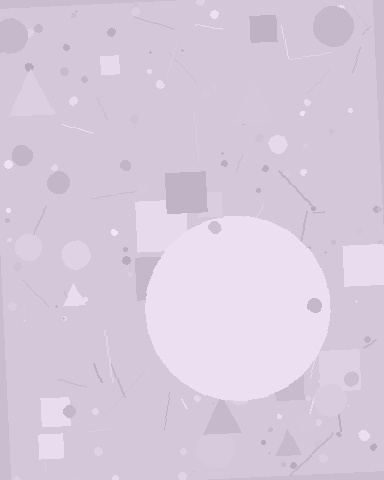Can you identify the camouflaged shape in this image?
The camouflaged shape is a circle.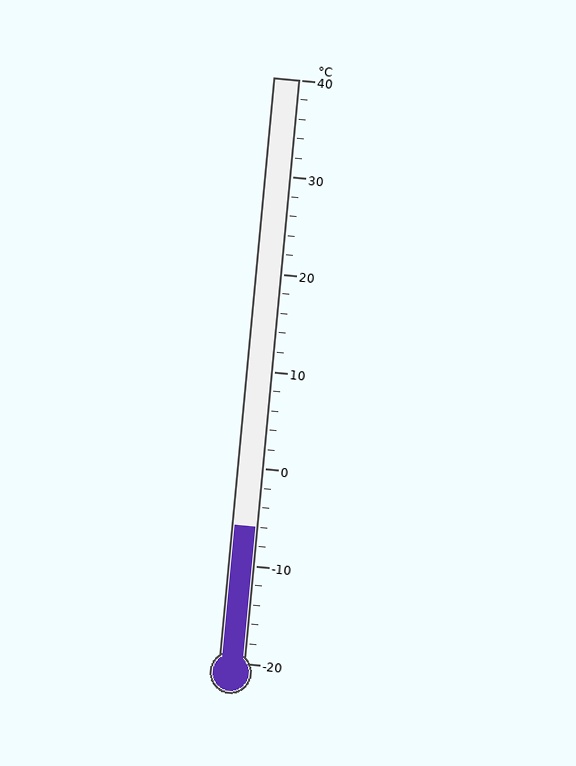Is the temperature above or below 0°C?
The temperature is below 0°C.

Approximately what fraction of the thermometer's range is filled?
The thermometer is filled to approximately 25% of its range.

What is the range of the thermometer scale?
The thermometer scale ranges from -20°C to 40°C.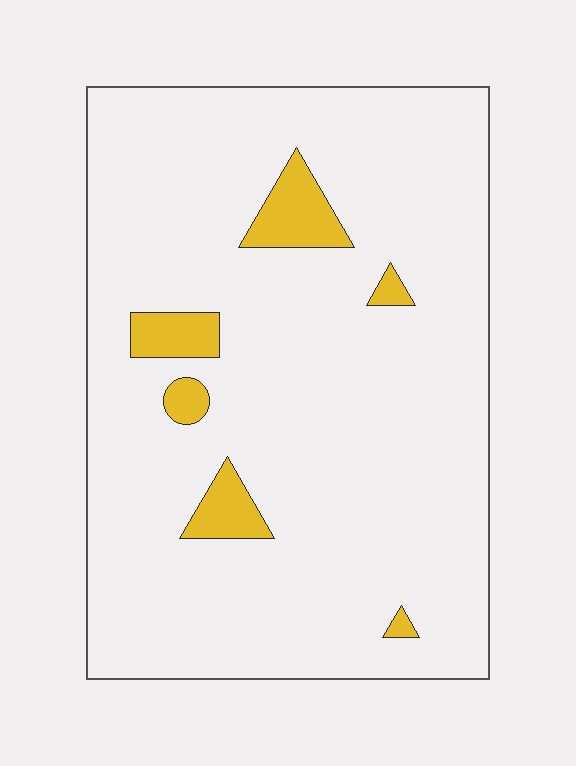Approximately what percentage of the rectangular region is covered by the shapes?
Approximately 5%.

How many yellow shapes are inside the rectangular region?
6.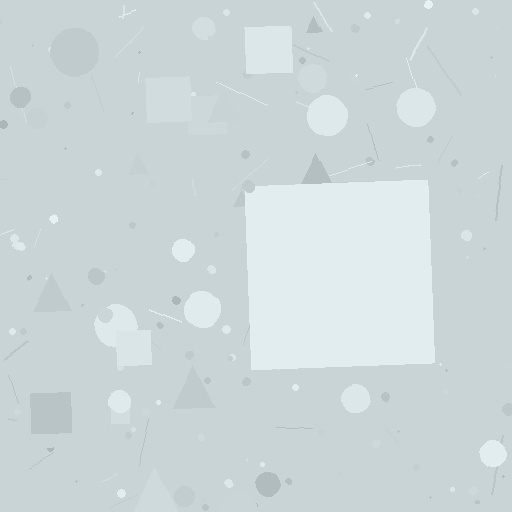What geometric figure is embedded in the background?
A square is embedded in the background.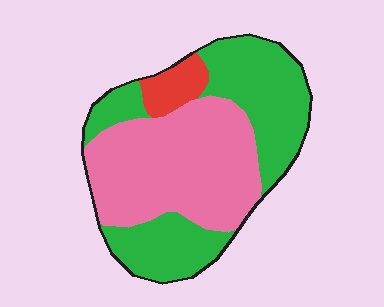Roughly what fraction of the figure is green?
Green takes up between a third and a half of the figure.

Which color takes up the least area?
Red, at roughly 5%.